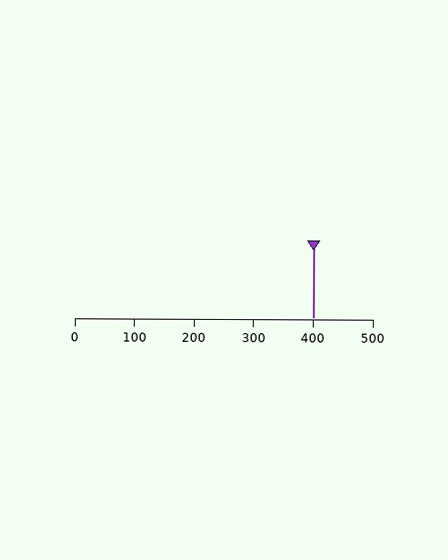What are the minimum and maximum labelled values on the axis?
The axis runs from 0 to 500.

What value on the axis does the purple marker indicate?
The marker indicates approximately 400.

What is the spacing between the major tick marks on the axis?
The major ticks are spaced 100 apart.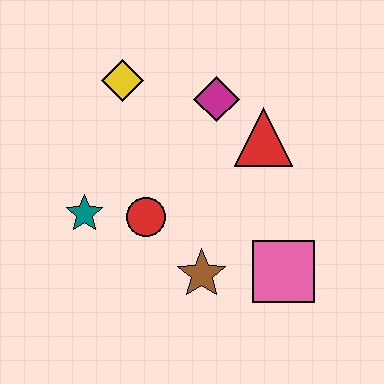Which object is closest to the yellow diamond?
The magenta diamond is closest to the yellow diamond.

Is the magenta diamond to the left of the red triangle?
Yes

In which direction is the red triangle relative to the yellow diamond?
The red triangle is to the right of the yellow diamond.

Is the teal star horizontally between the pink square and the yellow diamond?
No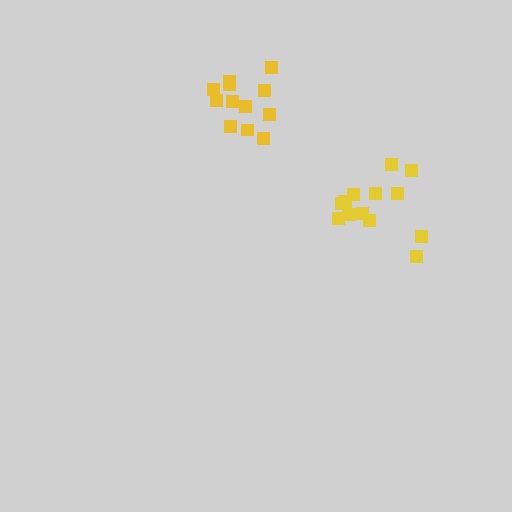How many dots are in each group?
Group 1: 12 dots, Group 2: 13 dots (25 total).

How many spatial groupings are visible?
There are 2 spatial groupings.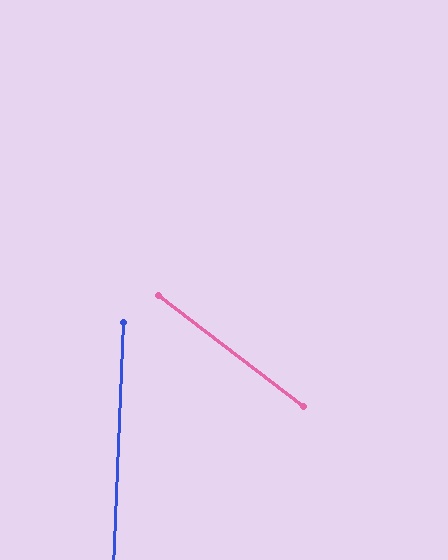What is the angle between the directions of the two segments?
Approximately 55 degrees.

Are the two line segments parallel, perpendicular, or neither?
Neither parallel nor perpendicular — they differ by about 55°.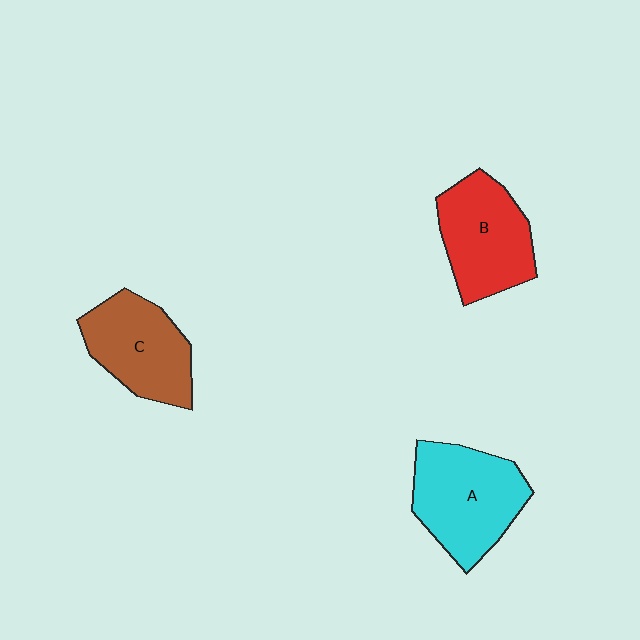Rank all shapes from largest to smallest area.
From largest to smallest: A (cyan), B (red), C (brown).